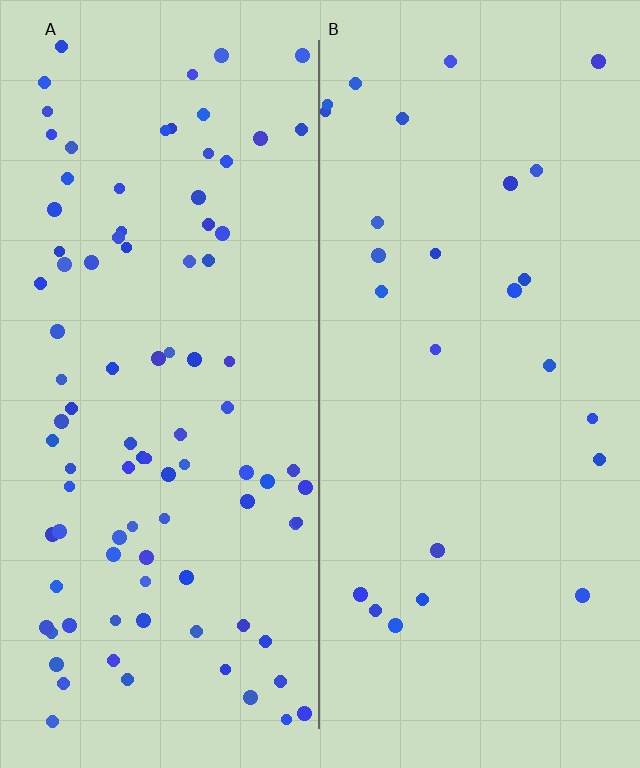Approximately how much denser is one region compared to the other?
Approximately 3.6× — region A over region B.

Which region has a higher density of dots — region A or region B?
A (the left).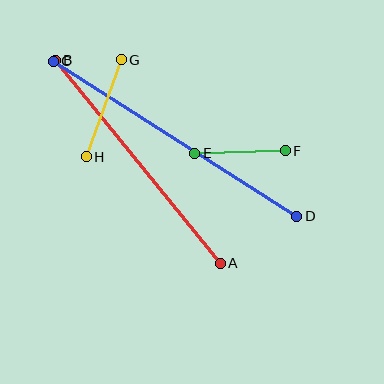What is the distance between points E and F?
The distance is approximately 91 pixels.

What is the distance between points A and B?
The distance is approximately 262 pixels.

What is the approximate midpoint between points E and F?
The midpoint is at approximately (240, 152) pixels.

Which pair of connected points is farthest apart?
Points C and D are farthest apart.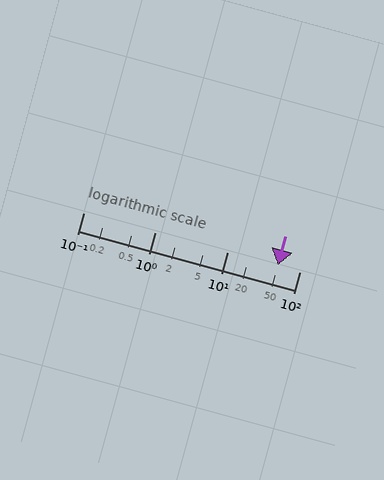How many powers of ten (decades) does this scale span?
The scale spans 3 decades, from 0.1 to 100.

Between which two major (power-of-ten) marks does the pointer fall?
The pointer is between 10 and 100.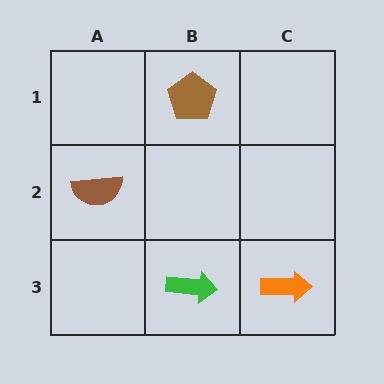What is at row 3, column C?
An orange arrow.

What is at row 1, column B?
A brown pentagon.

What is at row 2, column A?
A brown semicircle.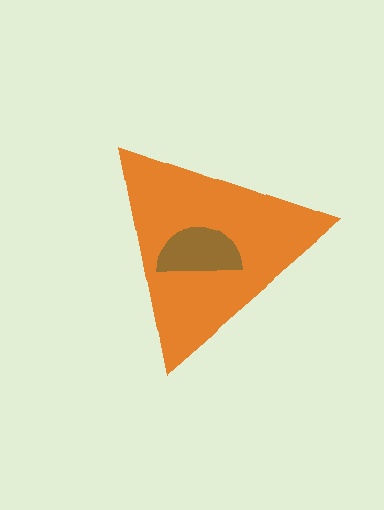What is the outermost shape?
The orange triangle.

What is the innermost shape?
The brown semicircle.